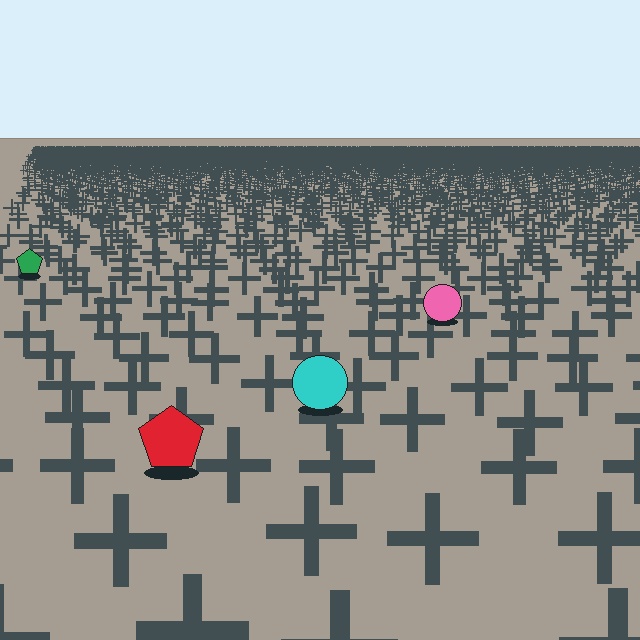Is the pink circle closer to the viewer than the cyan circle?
No. The cyan circle is closer — you can tell from the texture gradient: the ground texture is coarser near it.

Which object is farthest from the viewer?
The green pentagon is farthest from the viewer. It appears smaller and the ground texture around it is denser.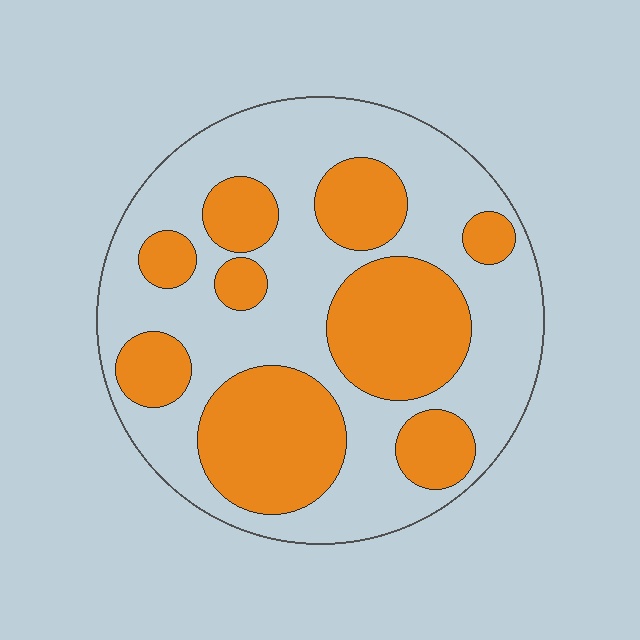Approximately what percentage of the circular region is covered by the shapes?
Approximately 40%.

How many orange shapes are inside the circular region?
9.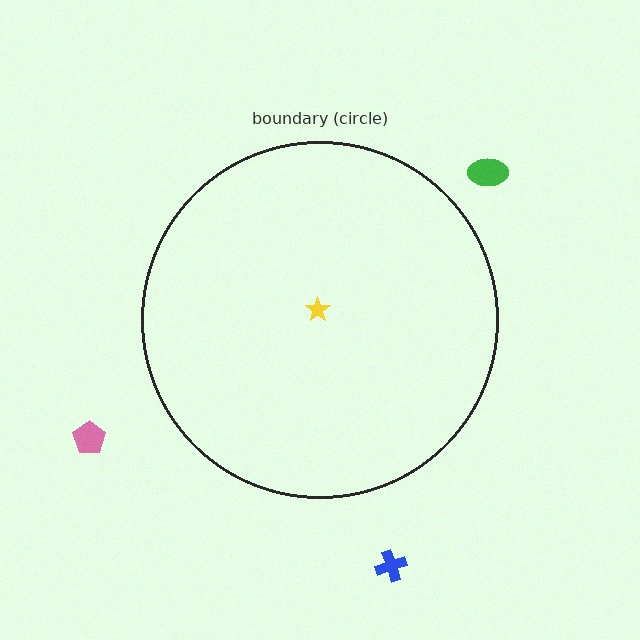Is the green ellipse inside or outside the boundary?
Outside.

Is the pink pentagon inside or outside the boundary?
Outside.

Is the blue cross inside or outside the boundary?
Outside.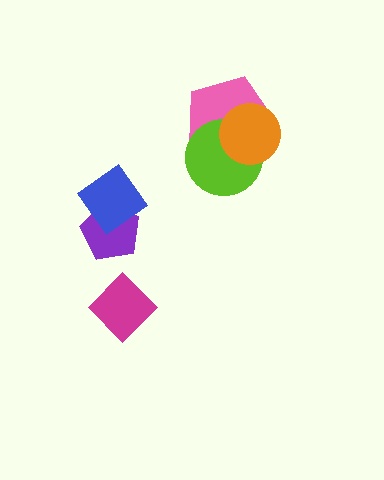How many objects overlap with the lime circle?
2 objects overlap with the lime circle.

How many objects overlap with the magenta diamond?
0 objects overlap with the magenta diamond.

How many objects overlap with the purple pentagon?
1 object overlaps with the purple pentagon.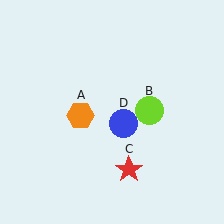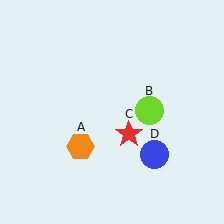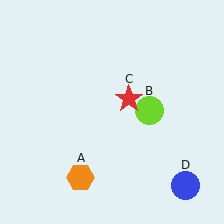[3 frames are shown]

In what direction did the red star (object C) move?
The red star (object C) moved up.